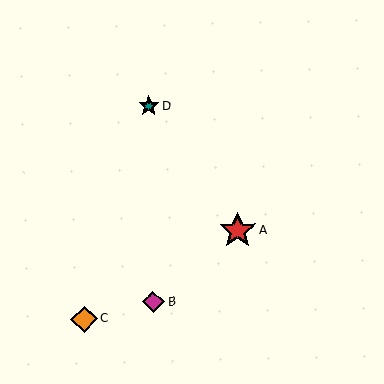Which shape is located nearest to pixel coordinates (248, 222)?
The red star (labeled A) at (238, 231) is nearest to that location.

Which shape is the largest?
The red star (labeled A) is the largest.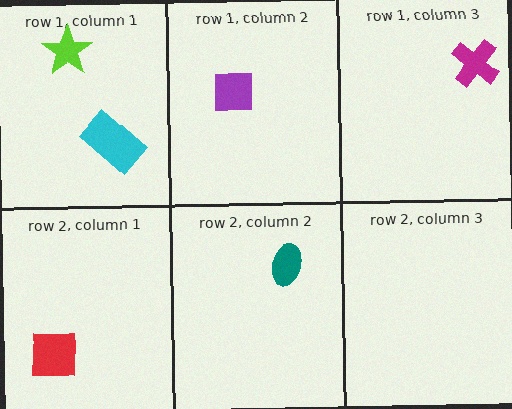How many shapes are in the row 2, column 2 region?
1.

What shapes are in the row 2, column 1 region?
The red square.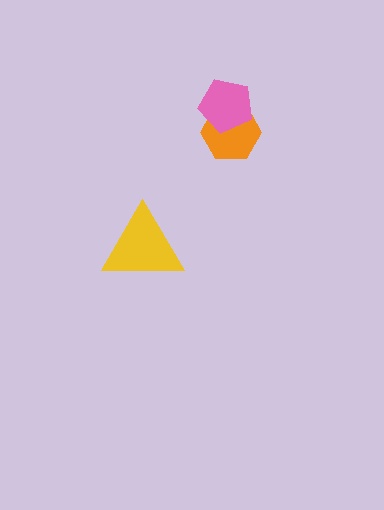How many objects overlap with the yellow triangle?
0 objects overlap with the yellow triangle.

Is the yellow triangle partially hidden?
No, no other shape covers it.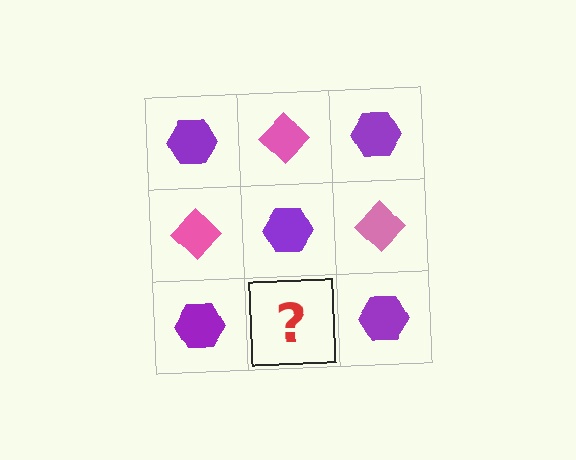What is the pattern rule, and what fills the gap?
The rule is that it alternates purple hexagon and pink diamond in a checkerboard pattern. The gap should be filled with a pink diamond.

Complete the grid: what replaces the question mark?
The question mark should be replaced with a pink diamond.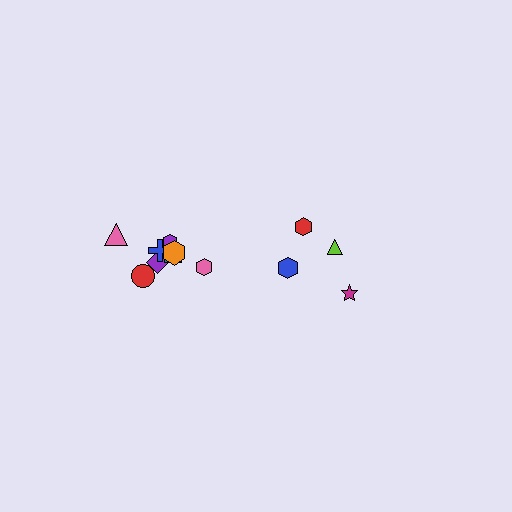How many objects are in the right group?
There are 4 objects.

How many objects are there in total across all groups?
There are 12 objects.